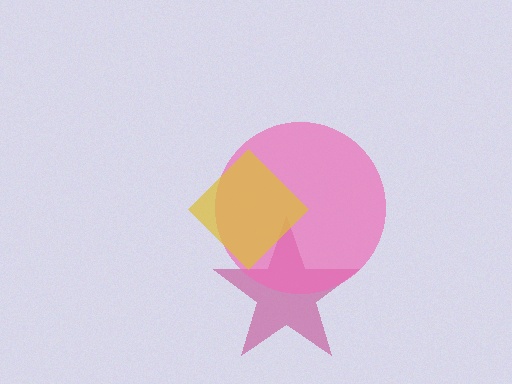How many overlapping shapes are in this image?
There are 3 overlapping shapes in the image.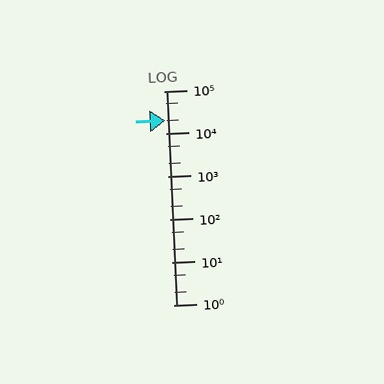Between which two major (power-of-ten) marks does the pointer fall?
The pointer is between 10000 and 100000.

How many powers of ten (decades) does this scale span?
The scale spans 5 decades, from 1 to 100000.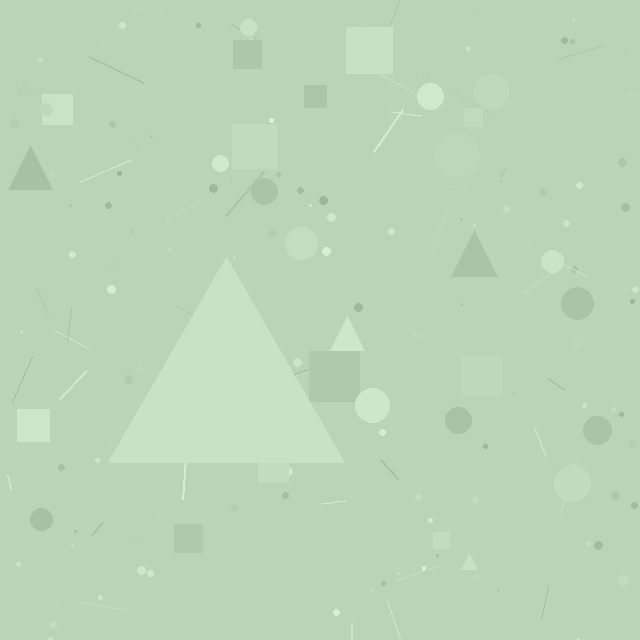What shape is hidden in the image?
A triangle is hidden in the image.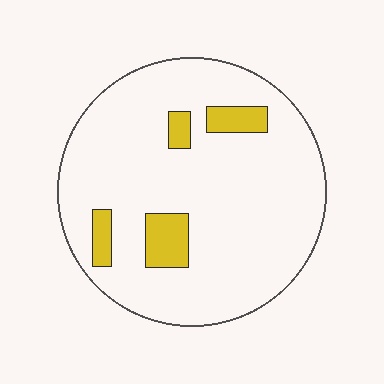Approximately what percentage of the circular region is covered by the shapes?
Approximately 10%.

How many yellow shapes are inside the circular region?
4.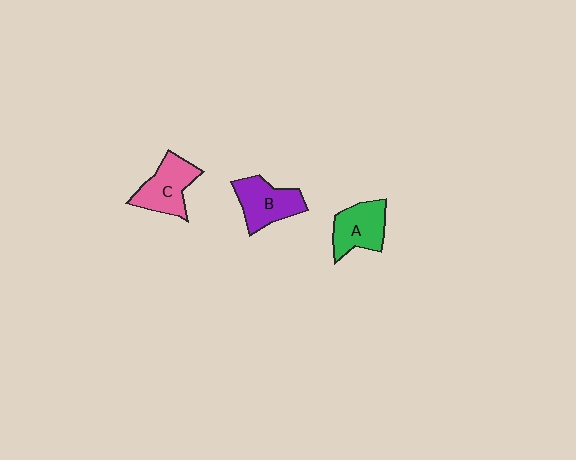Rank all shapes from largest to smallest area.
From largest to smallest: C (pink), B (purple), A (green).